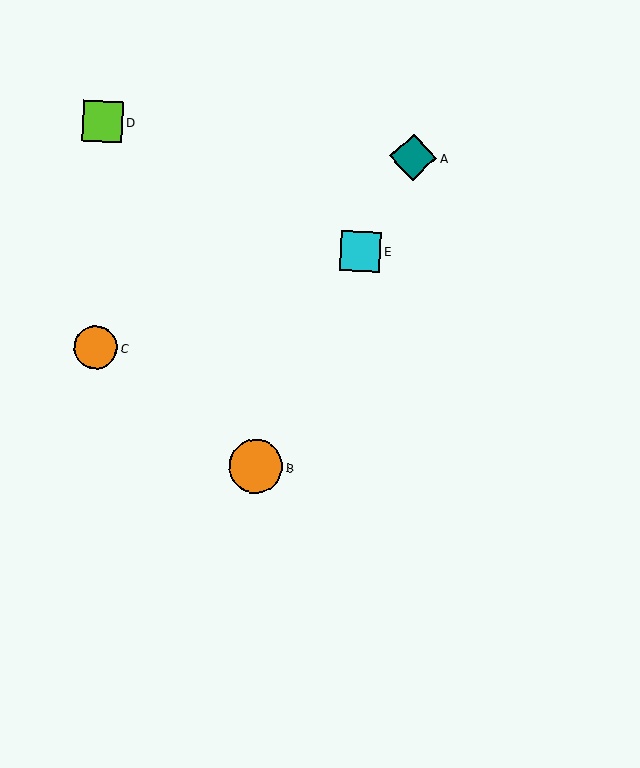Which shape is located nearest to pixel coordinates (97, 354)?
The orange circle (labeled C) at (96, 347) is nearest to that location.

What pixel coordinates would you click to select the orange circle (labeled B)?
Click at (256, 466) to select the orange circle B.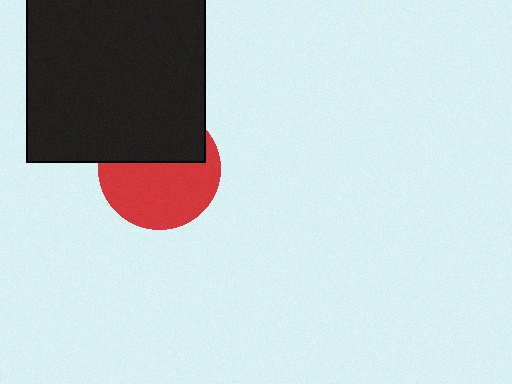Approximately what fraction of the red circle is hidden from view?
Roughly 41% of the red circle is hidden behind the black rectangle.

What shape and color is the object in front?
The object in front is a black rectangle.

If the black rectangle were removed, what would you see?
You would see the complete red circle.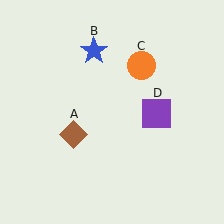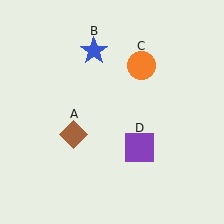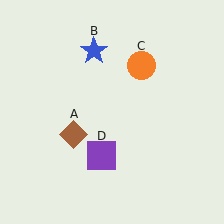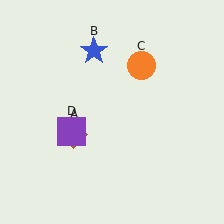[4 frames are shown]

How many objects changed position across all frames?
1 object changed position: purple square (object D).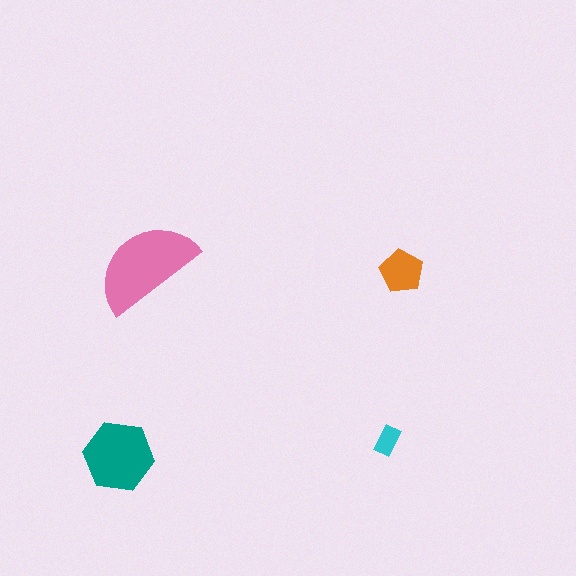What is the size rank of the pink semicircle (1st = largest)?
1st.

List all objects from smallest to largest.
The cyan rectangle, the orange pentagon, the teal hexagon, the pink semicircle.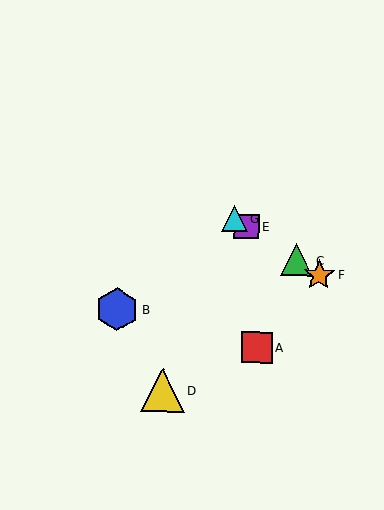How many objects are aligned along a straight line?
4 objects (C, E, F, G) are aligned along a straight line.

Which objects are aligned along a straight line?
Objects C, E, F, G are aligned along a straight line.